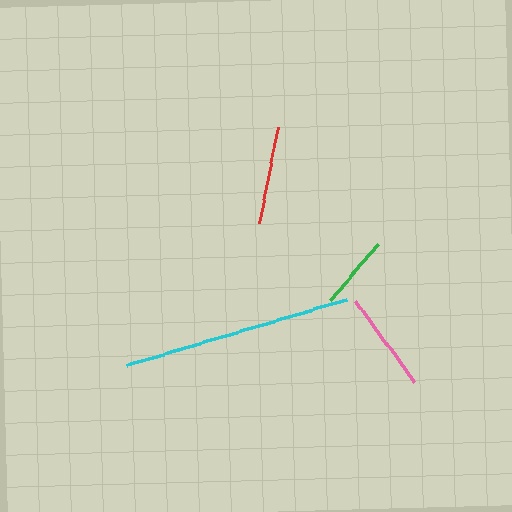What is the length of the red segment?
The red segment is approximately 97 pixels long.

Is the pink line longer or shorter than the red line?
The pink line is longer than the red line.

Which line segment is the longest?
The cyan line is the longest at approximately 230 pixels.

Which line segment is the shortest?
The green line is the shortest at approximately 73 pixels.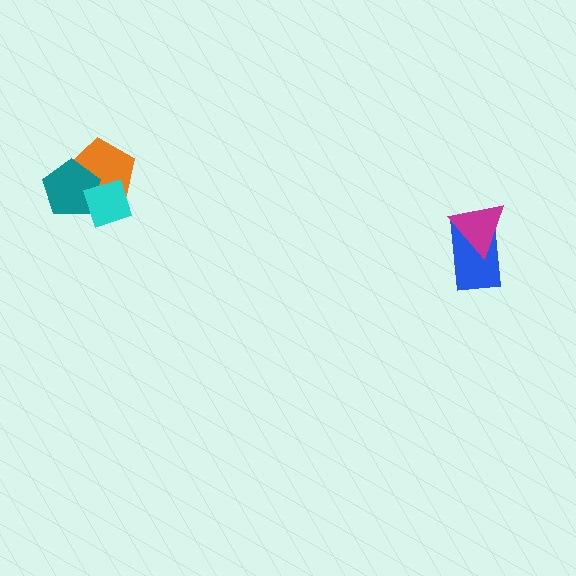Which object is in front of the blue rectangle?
The magenta triangle is in front of the blue rectangle.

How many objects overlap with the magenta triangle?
1 object overlaps with the magenta triangle.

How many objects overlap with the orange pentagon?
2 objects overlap with the orange pentagon.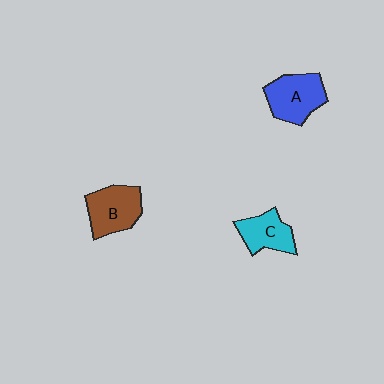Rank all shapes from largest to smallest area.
From largest to smallest: A (blue), B (brown), C (cyan).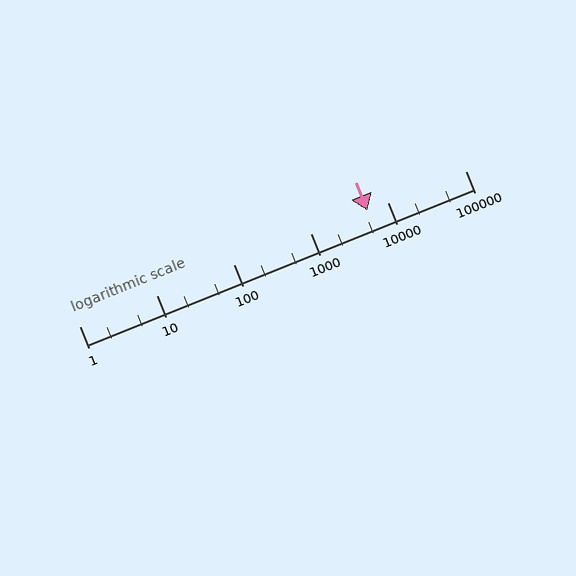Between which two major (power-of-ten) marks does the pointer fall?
The pointer is between 1000 and 10000.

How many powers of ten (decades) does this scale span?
The scale spans 5 decades, from 1 to 100000.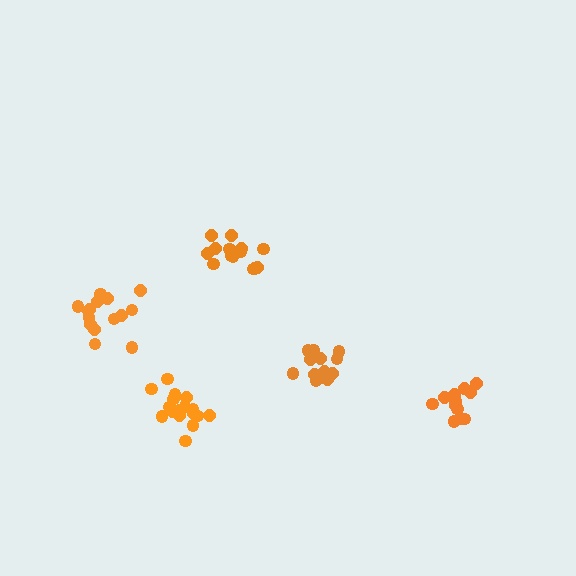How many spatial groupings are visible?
There are 5 spatial groupings.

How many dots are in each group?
Group 1: 16 dots, Group 2: 12 dots, Group 3: 17 dots, Group 4: 15 dots, Group 5: 14 dots (74 total).